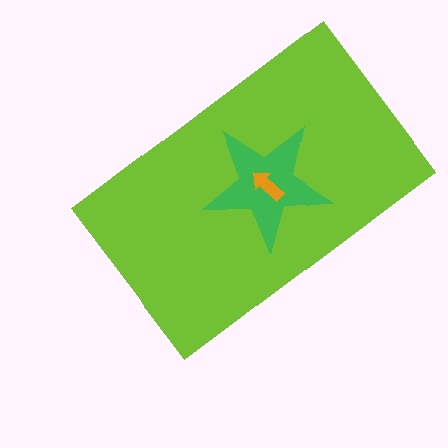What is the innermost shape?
The orange arrow.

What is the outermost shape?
The lime rectangle.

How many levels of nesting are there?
3.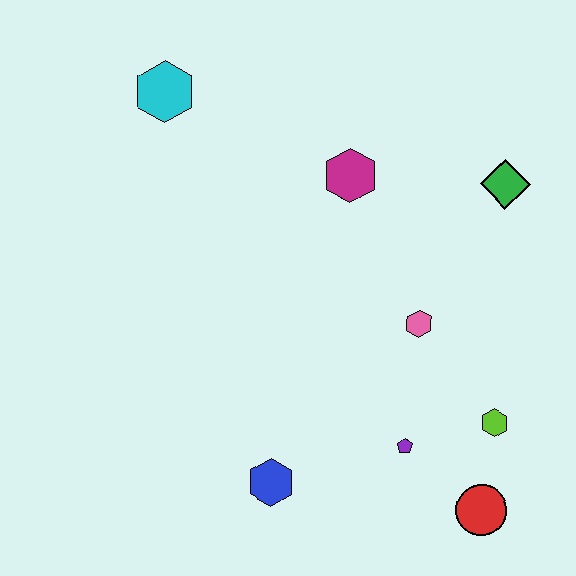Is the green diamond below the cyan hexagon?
Yes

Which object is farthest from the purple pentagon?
The cyan hexagon is farthest from the purple pentagon.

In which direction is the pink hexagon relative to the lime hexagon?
The pink hexagon is above the lime hexagon.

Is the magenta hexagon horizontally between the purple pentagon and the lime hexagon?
No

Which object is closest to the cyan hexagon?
The magenta hexagon is closest to the cyan hexagon.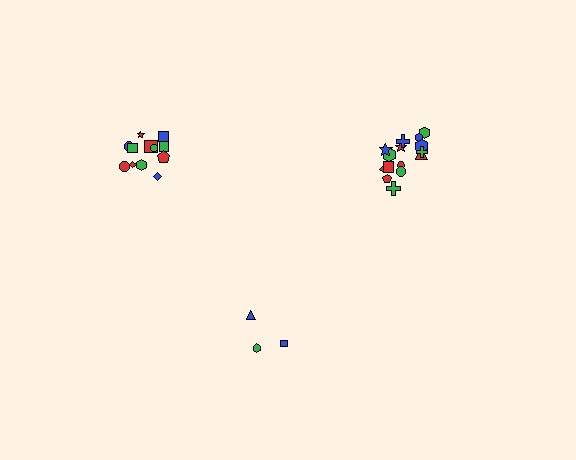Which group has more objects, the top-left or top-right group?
The top-right group.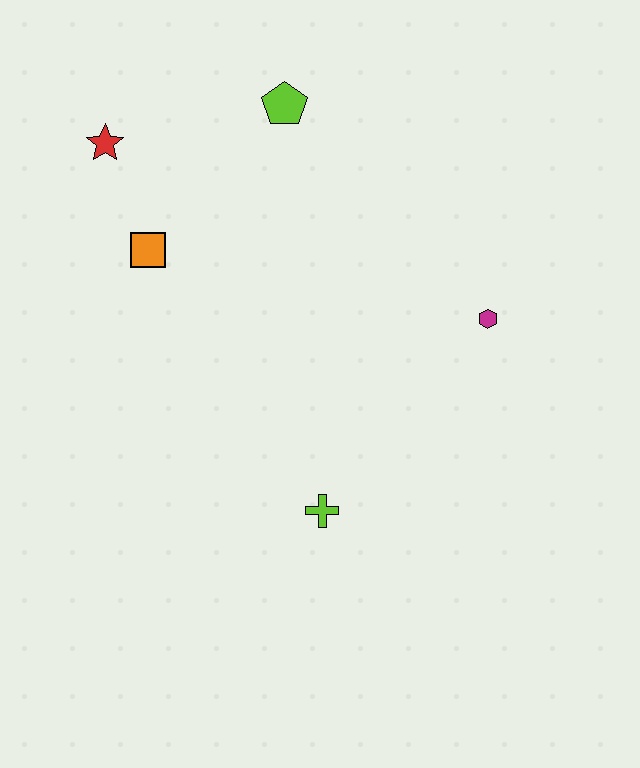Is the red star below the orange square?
No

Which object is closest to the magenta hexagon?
The lime cross is closest to the magenta hexagon.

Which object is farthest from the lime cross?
The red star is farthest from the lime cross.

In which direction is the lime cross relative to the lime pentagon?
The lime cross is below the lime pentagon.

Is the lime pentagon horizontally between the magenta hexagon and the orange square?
Yes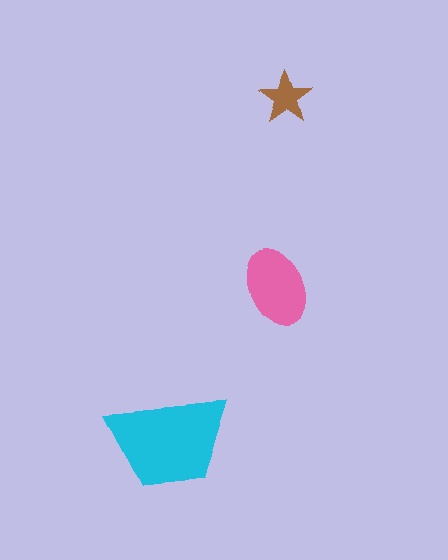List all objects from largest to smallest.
The cyan trapezoid, the pink ellipse, the brown star.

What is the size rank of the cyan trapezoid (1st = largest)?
1st.